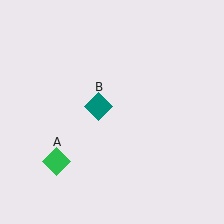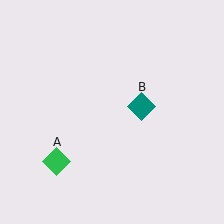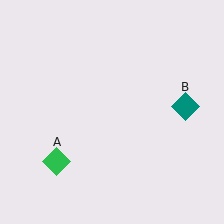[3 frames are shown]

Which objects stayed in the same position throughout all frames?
Green diamond (object A) remained stationary.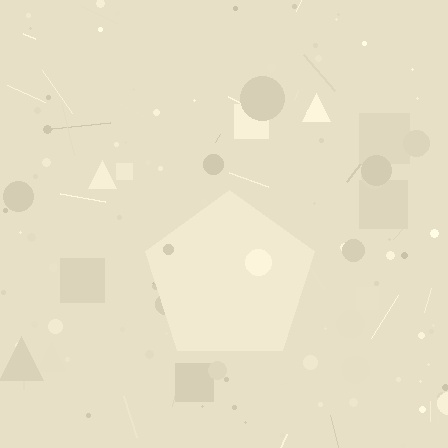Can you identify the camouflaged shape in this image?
The camouflaged shape is a pentagon.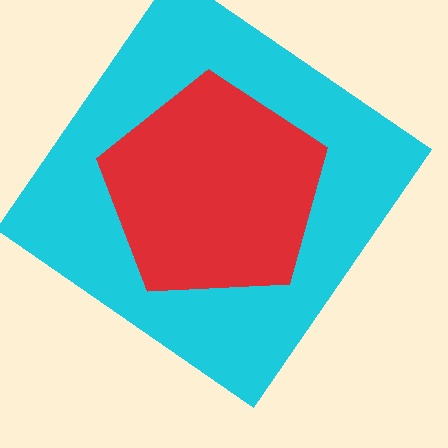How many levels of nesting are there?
2.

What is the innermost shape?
The red pentagon.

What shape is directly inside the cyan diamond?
The red pentagon.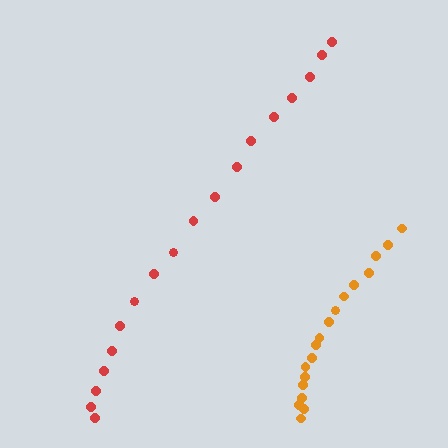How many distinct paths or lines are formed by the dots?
There are 2 distinct paths.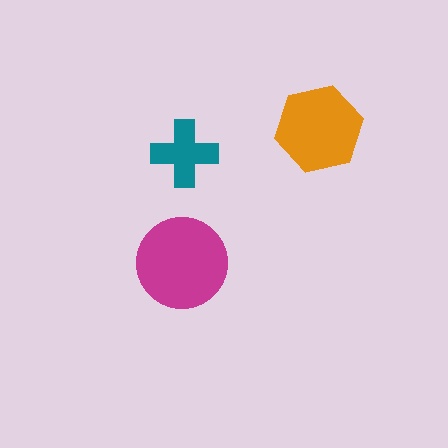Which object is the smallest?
The teal cross.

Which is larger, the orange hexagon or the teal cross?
The orange hexagon.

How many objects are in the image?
There are 3 objects in the image.